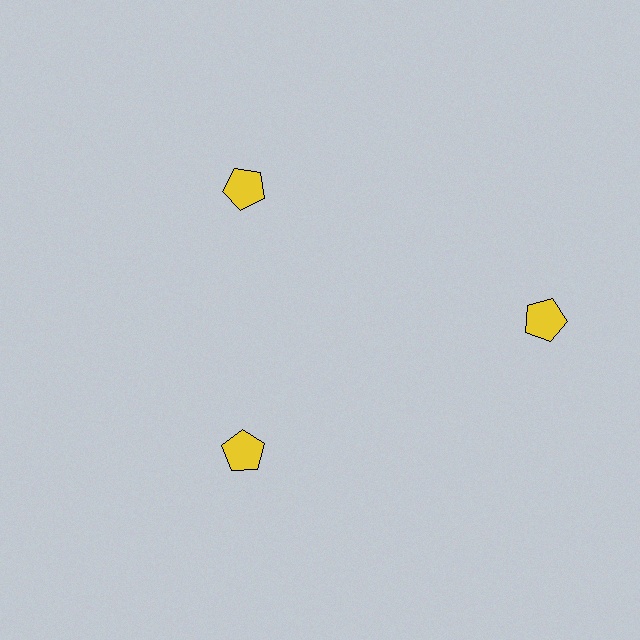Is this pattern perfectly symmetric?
No. The 3 yellow pentagons are arranged in a ring, but one element near the 3 o'clock position is pushed outward from the center, breaking the 3-fold rotational symmetry.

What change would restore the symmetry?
The symmetry would be restored by moving it inward, back onto the ring so that all 3 pentagons sit at equal angles and equal distance from the center.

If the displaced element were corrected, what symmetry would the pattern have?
It would have 3-fold rotational symmetry — the pattern would map onto itself every 120 degrees.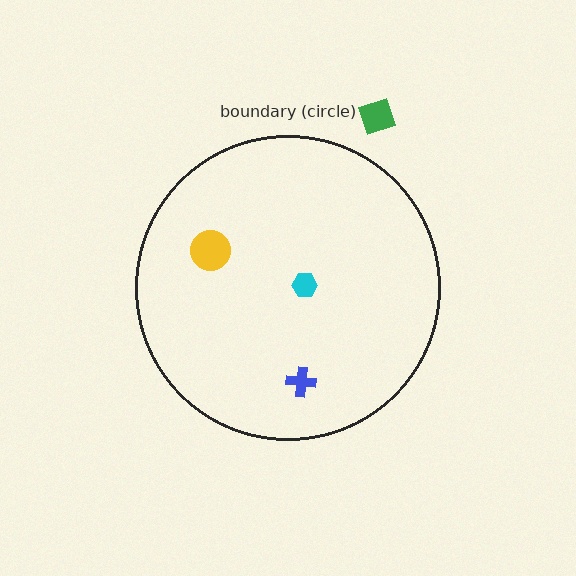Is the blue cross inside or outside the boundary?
Inside.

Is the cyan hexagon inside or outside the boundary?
Inside.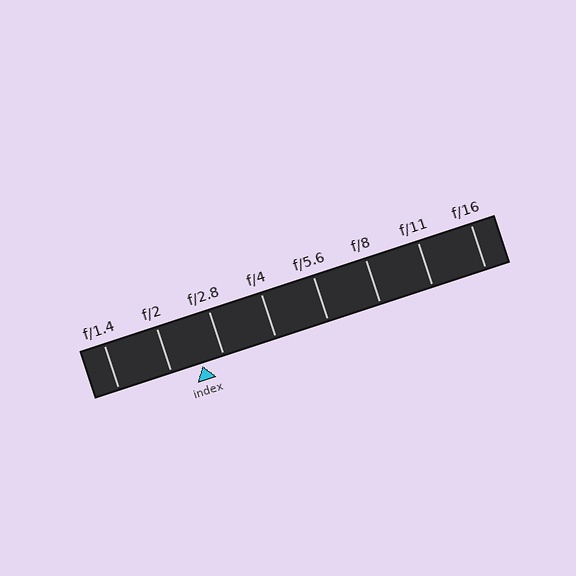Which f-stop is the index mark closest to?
The index mark is closest to f/2.8.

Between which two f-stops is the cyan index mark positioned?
The index mark is between f/2 and f/2.8.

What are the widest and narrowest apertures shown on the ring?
The widest aperture shown is f/1.4 and the narrowest is f/16.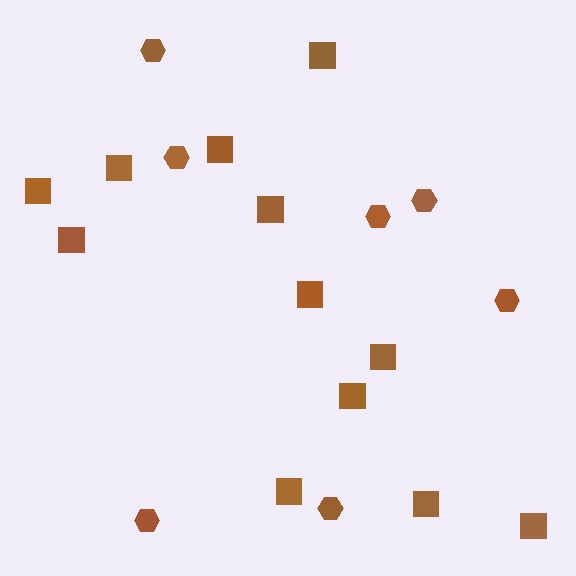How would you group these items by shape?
There are 2 groups: one group of hexagons (7) and one group of squares (12).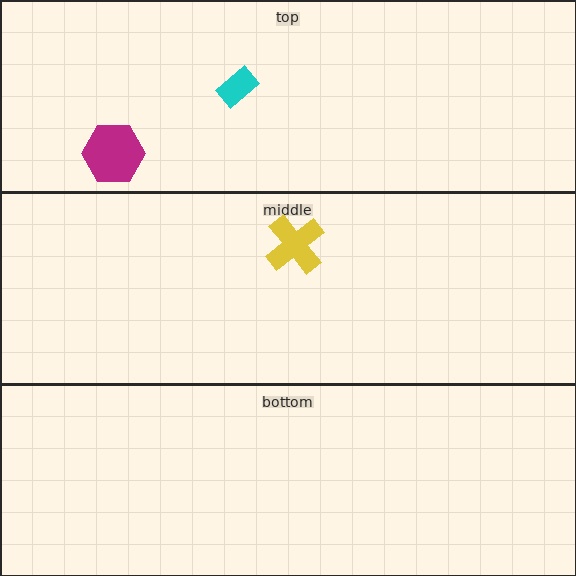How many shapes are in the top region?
2.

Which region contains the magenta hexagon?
The top region.